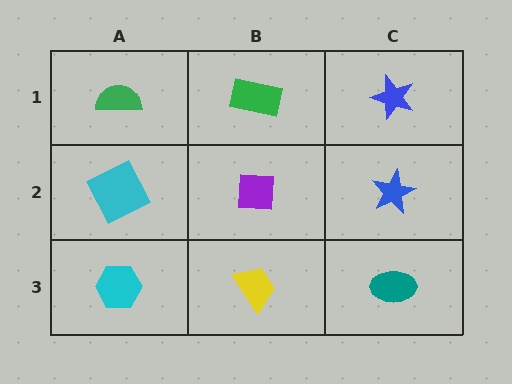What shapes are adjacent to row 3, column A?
A cyan square (row 2, column A), a yellow trapezoid (row 3, column B).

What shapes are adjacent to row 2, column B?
A green rectangle (row 1, column B), a yellow trapezoid (row 3, column B), a cyan square (row 2, column A), a blue star (row 2, column C).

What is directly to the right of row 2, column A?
A purple square.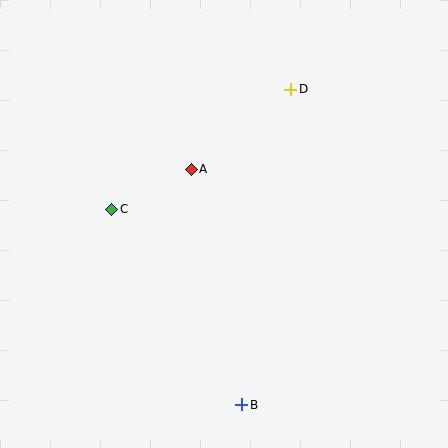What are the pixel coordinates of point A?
Point A is at (191, 169).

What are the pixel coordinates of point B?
Point B is at (242, 405).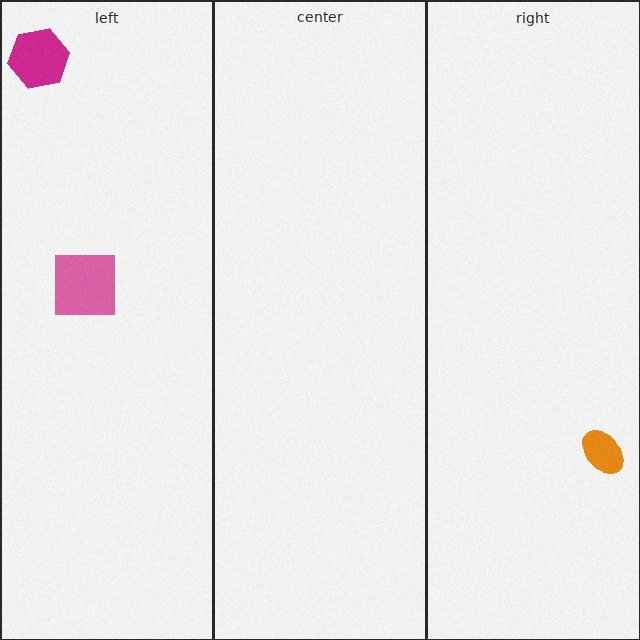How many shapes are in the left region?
2.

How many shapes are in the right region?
1.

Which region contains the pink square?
The left region.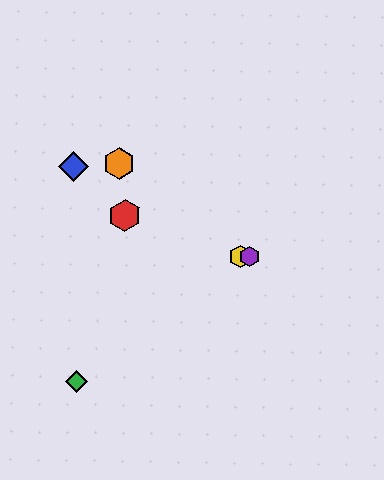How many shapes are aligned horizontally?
2 shapes (the yellow hexagon, the purple hexagon) are aligned horizontally.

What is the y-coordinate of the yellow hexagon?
The yellow hexagon is at y≈256.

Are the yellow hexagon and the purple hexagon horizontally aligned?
Yes, both are at y≈256.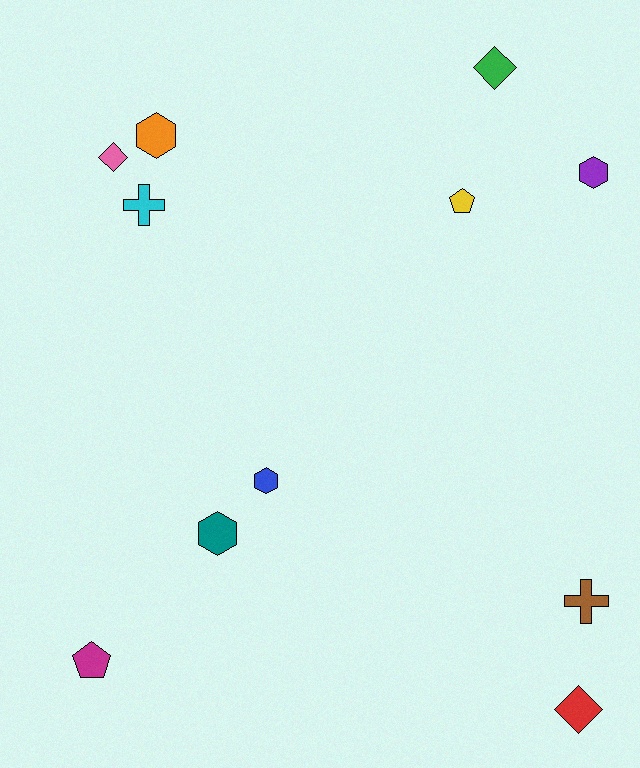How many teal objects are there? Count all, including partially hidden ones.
There is 1 teal object.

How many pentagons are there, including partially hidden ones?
There are 2 pentagons.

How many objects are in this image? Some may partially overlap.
There are 11 objects.